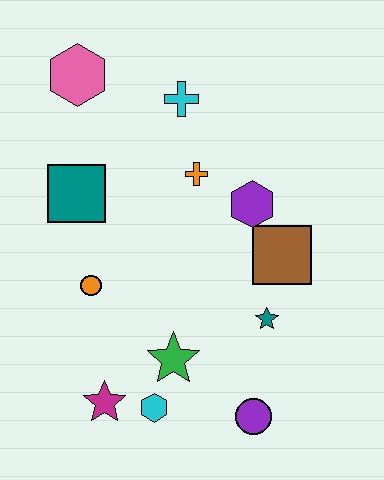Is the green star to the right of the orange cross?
No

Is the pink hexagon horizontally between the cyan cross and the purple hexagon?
No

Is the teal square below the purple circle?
No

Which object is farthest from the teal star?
The pink hexagon is farthest from the teal star.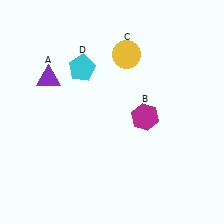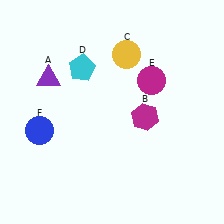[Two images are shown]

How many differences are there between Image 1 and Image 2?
There are 2 differences between the two images.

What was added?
A magenta circle (E), a blue circle (F) were added in Image 2.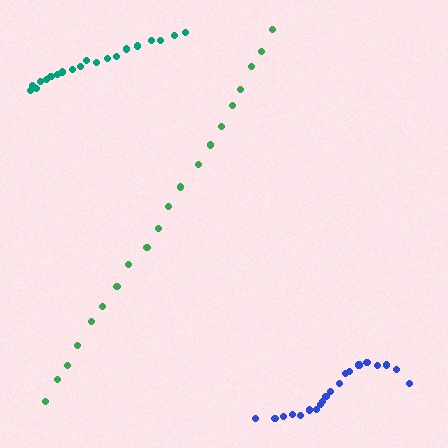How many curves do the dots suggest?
There are 3 distinct paths.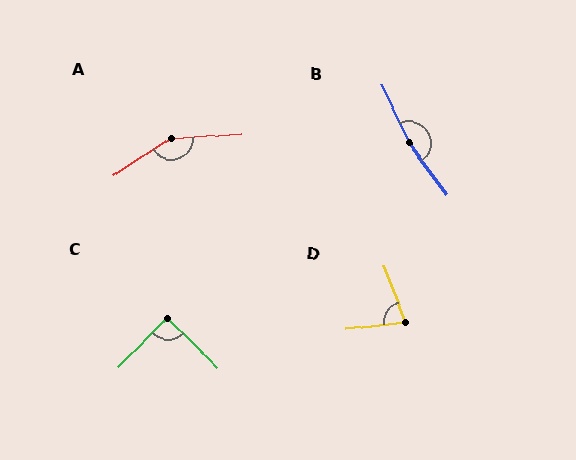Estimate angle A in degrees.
Approximately 150 degrees.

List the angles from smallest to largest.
D (75°), C (90°), A (150°), B (169°).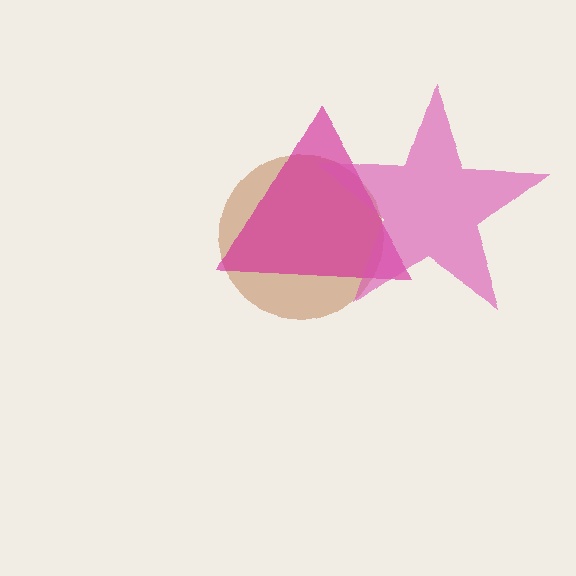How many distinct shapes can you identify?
There are 3 distinct shapes: a brown circle, a magenta triangle, a pink star.